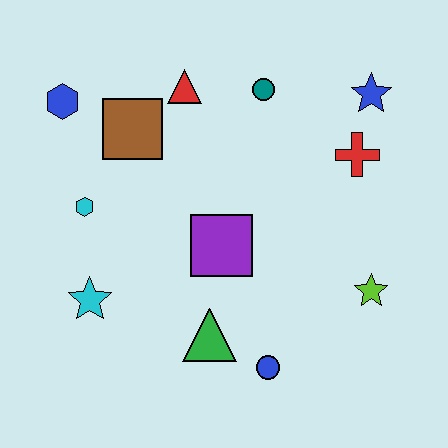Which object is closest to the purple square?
The green triangle is closest to the purple square.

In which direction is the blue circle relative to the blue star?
The blue circle is below the blue star.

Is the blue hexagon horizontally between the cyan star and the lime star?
No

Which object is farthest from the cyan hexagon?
The blue star is farthest from the cyan hexagon.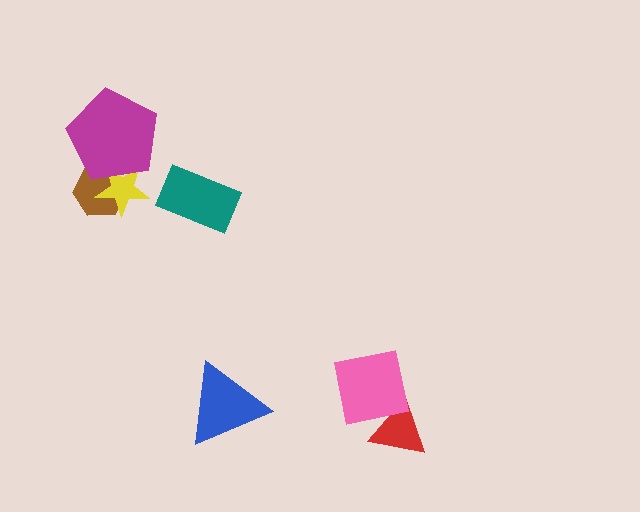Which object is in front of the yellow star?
The magenta pentagon is in front of the yellow star.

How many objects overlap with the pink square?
1 object overlaps with the pink square.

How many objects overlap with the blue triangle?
0 objects overlap with the blue triangle.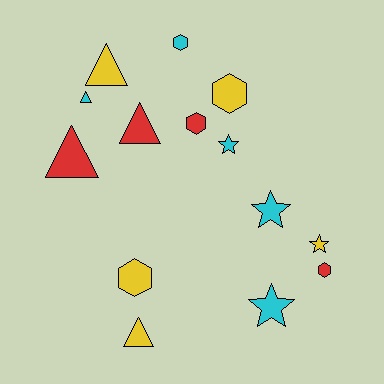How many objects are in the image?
There are 14 objects.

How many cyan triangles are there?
There is 1 cyan triangle.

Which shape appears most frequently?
Triangle, with 5 objects.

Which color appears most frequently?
Yellow, with 5 objects.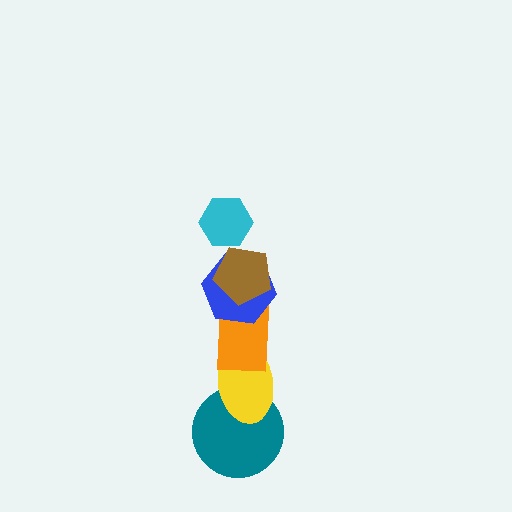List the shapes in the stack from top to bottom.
From top to bottom: the cyan hexagon, the brown pentagon, the blue hexagon, the orange rectangle, the yellow ellipse, the teal circle.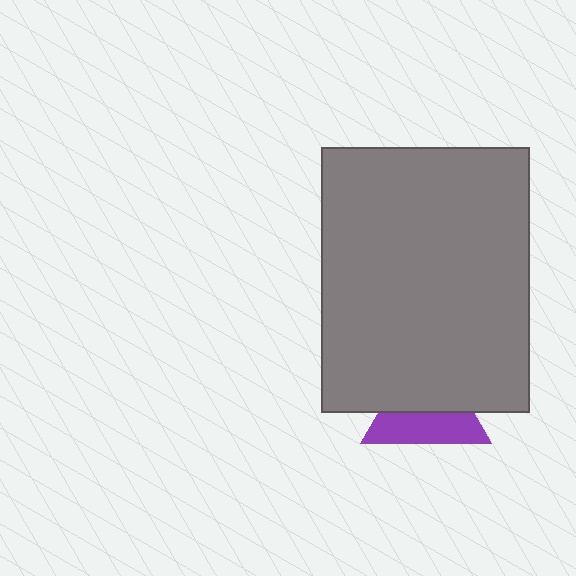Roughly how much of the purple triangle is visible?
About half of it is visible (roughly 46%).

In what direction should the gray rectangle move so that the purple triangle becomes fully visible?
The gray rectangle should move up. That is the shortest direction to clear the overlap and leave the purple triangle fully visible.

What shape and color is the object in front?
The object in front is a gray rectangle.